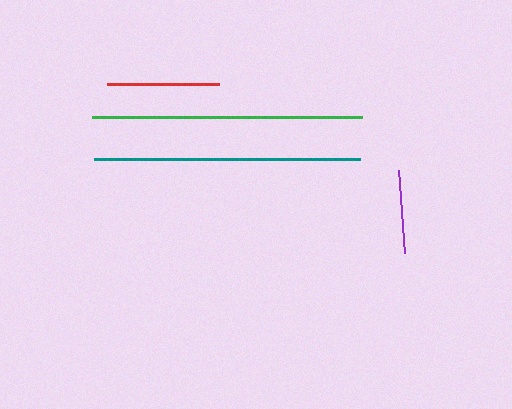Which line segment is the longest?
The green line is the longest at approximately 270 pixels.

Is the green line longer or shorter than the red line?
The green line is longer than the red line.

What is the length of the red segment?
The red segment is approximately 112 pixels long.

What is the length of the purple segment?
The purple segment is approximately 83 pixels long.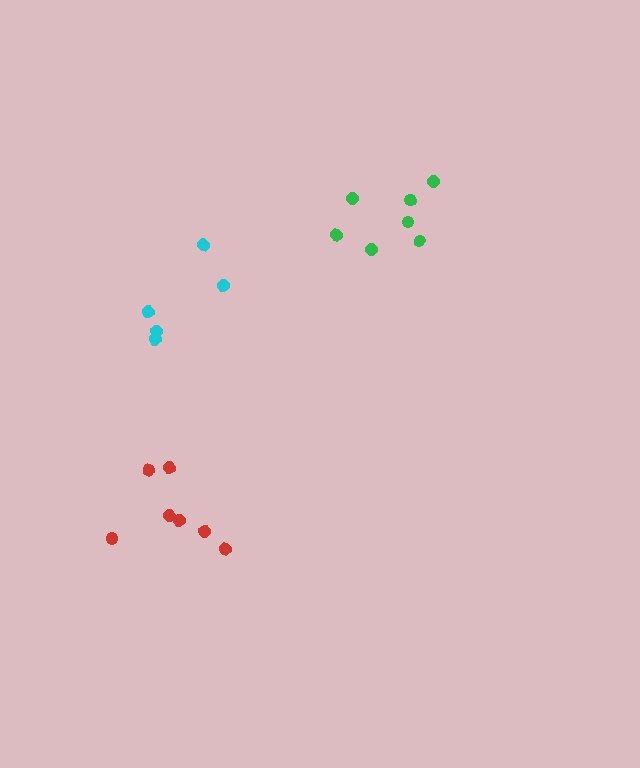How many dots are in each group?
Group 1: 5 dots, Group 2: 7 dots, Group 3: 7 dots (19 total).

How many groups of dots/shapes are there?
There are 3 groups.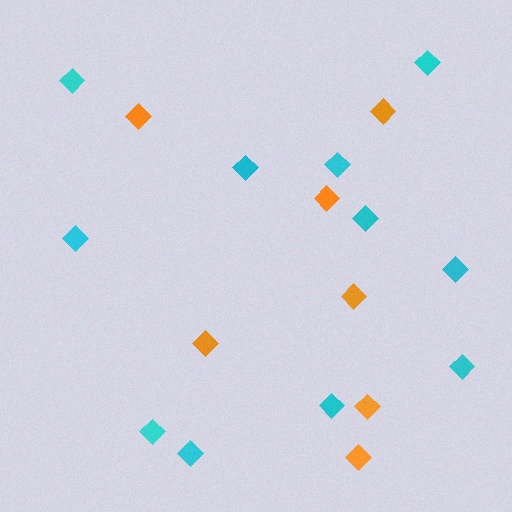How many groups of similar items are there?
There are 2 groups: one group of orange diamonds (7) and one group of cyan diamonds (11).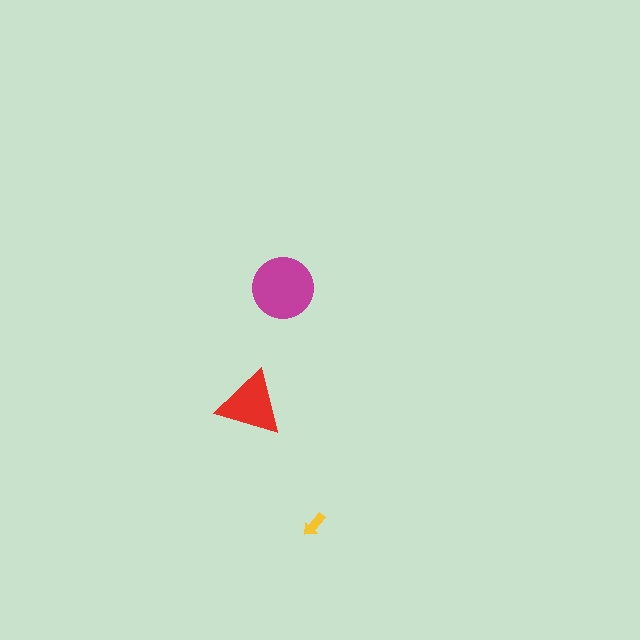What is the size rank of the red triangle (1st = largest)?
2nd.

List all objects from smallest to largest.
The yellow arrow, the red triangle, the magenta circle.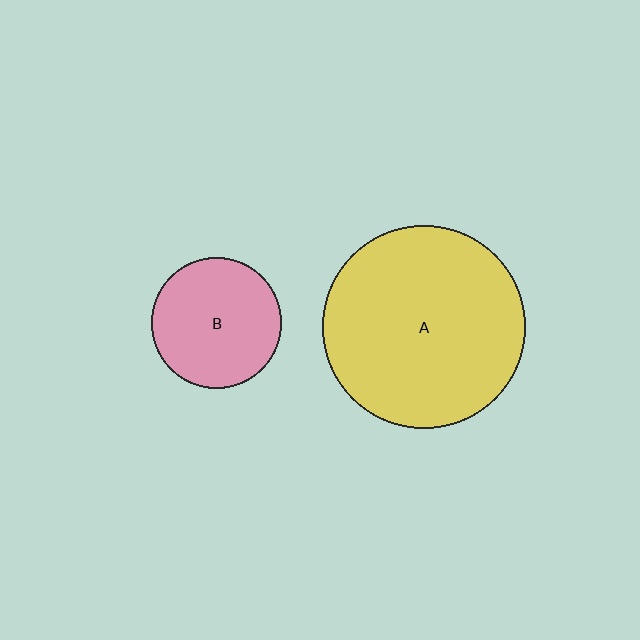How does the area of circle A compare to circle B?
Approximately 2.4 times.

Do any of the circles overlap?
No, none of the circles overlap.